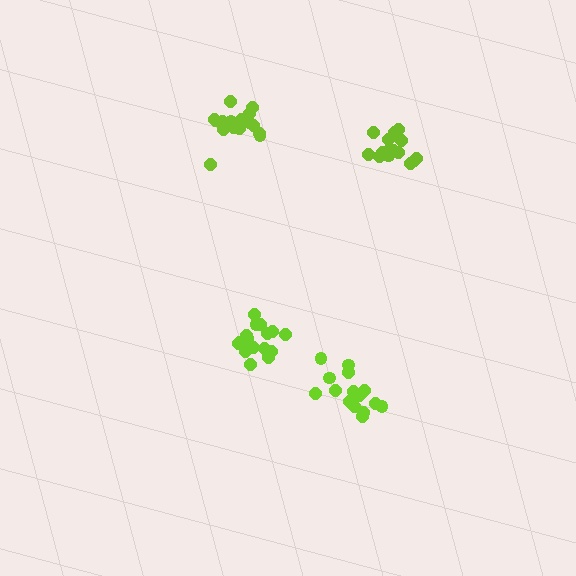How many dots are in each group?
Group 1: 16 dots, Group 2: 17 dots, Group 3: 17 dots, Group 4: 15 dots (65 total).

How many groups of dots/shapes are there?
There are 4 groups.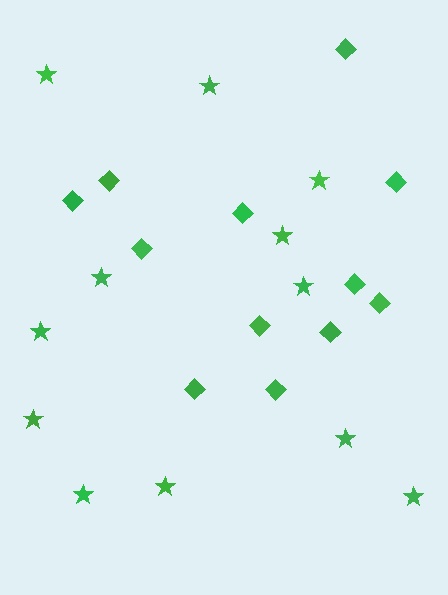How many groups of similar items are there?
There are 2 groups: one group of diamonds (12) and one group of stars (12).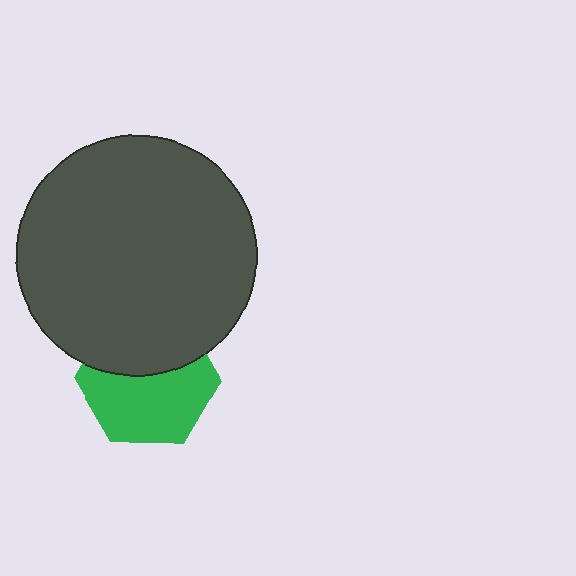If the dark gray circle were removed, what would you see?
You would see the complete green hexagon.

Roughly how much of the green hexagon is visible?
About half of it is visible (roughly 59%).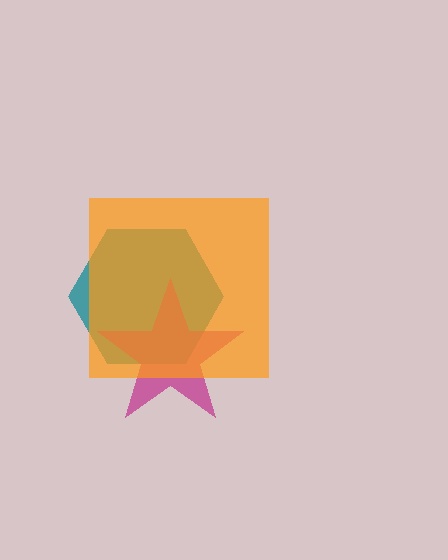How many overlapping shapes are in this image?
There are 3 overlapping shapes in the image.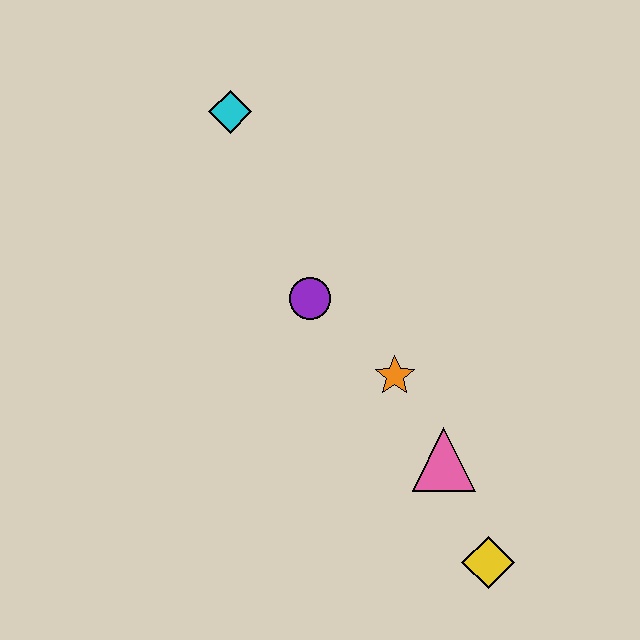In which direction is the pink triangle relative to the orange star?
The pink triangle is below the orange star.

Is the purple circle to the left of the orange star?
Yes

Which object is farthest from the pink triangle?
The cyan diamond is farthest from the pink triangle.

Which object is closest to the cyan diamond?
The purple circle is closest to the cyan diamond.